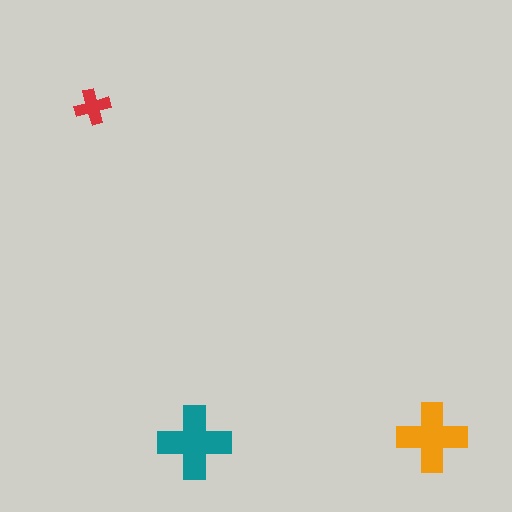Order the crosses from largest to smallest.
the teal one, the orange one, the red one.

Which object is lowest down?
The teal cross is bottommost.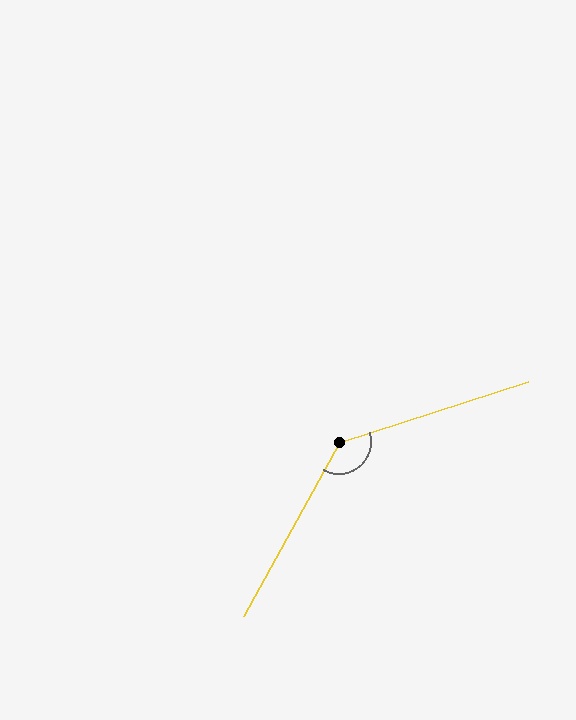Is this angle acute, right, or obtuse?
It is obtuse.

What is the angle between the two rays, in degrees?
Approximately 136 degrees.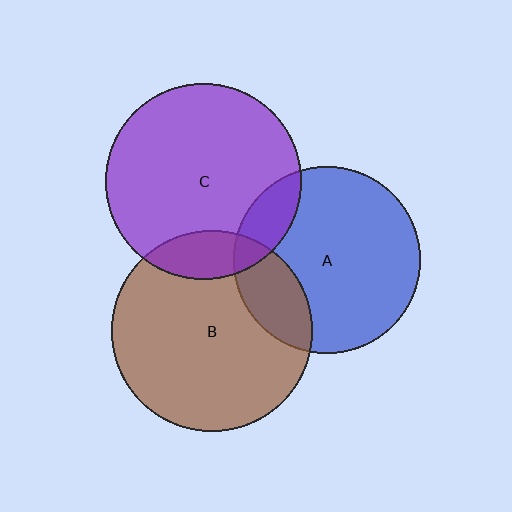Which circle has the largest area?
Circle B (brown).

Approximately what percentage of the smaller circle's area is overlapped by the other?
Approximately 20%.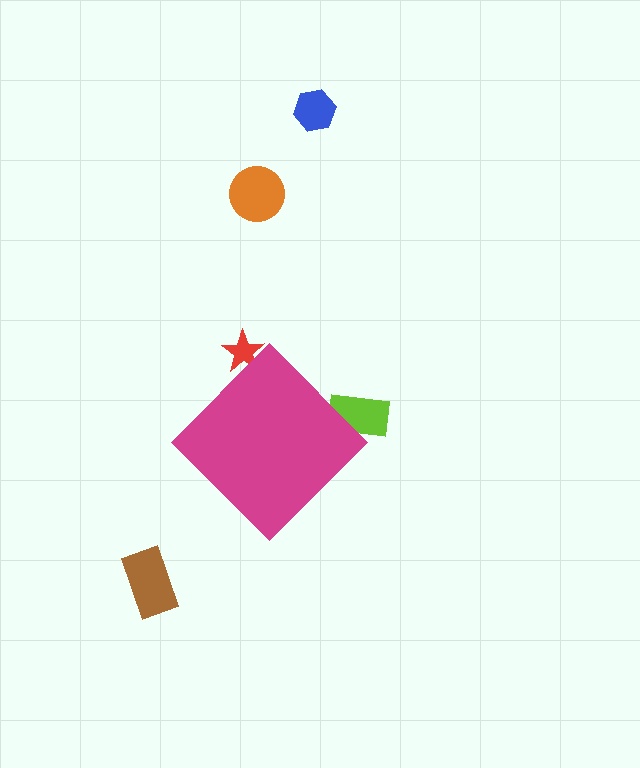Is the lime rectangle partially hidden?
Yes, the lime rectangle is partially hidden behind the magenta diamond.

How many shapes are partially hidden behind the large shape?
2 shapes are partially hidden.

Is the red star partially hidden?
Yes, the red star is partially hidden behind the magenta diamond.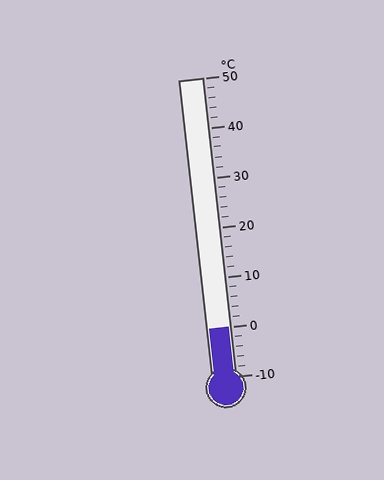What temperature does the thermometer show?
The thermometer shows approximately 0°C.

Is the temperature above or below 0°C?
The temperature is at 0°C.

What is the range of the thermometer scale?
The thermometer scale ranges from -10°C to 50°C.